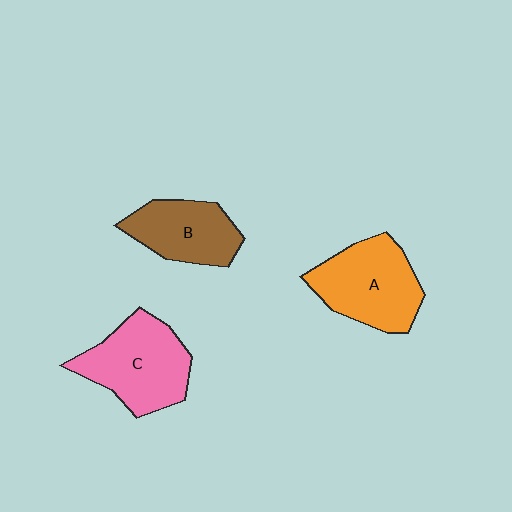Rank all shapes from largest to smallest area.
From largest to smallest: C (pink), A (orange), B (brown).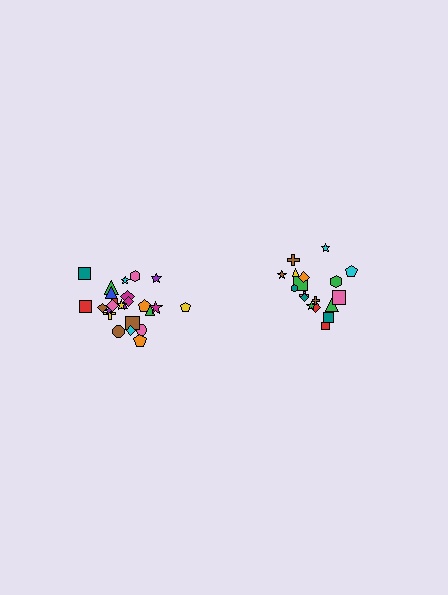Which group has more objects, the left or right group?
The left group.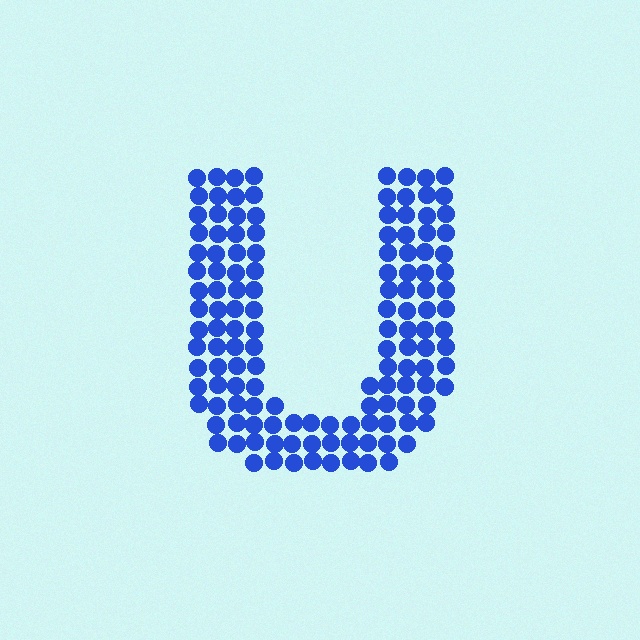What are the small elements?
The small elements are circles.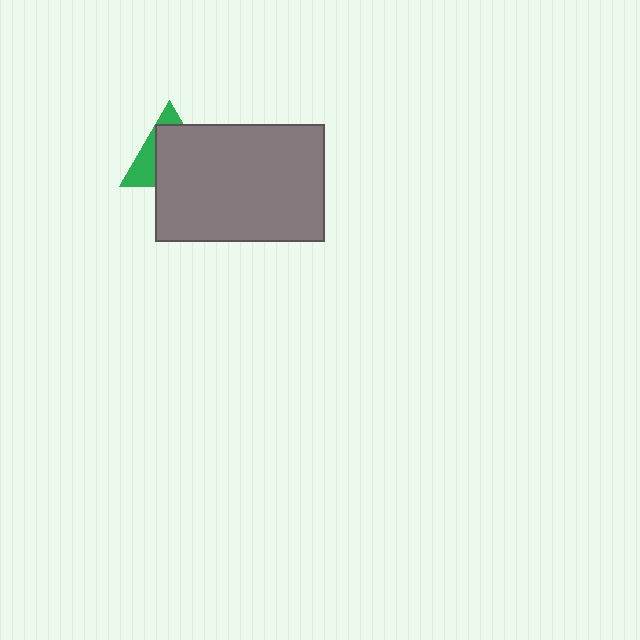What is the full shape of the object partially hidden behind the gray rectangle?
The partially hidden object is a green triangle.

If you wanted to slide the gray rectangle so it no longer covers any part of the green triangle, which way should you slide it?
Slide it toward the lower-right — that is the most direct way to separate the two shapes.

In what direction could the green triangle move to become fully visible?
The green triangle could move toward the upper-left. That would shift it out from behind the gray rectangle entirely.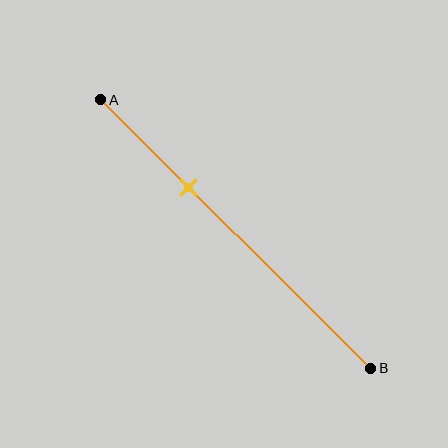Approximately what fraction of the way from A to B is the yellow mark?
The yellow mark is approximately 35% of the way from A to B.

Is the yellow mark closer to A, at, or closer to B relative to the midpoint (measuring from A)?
The yellow mark is closer to point A than the midpoint of segment AB.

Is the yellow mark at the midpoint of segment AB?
No, the mark is at about 35% from A, not at the 50% midpoint.